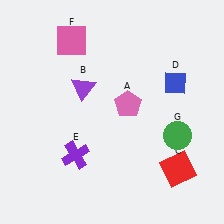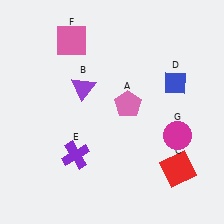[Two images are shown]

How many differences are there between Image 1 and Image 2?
There is 1 difference between the two images.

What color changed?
The circle (G) changed from green in Image 1 to magenta in Image 2.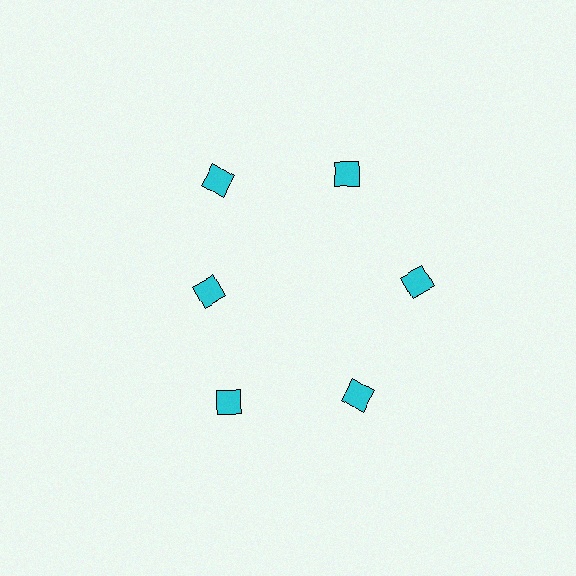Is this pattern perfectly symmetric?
No. The 6 cyan diamonds are arranged in a ring, but one element near the 9 o'clock position is pulled inward toward the center, breaking the 6-fold rotational symmetry.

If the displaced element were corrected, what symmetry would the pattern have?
It would have 6-fold rotational symmetry — the pattern would map onto itself every 60 degrees.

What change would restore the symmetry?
The symmetry would be restored by moving it outward, back onto the ring so that all 6 diamonds sit at equal angles and equal distance from the center.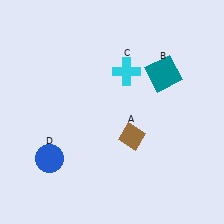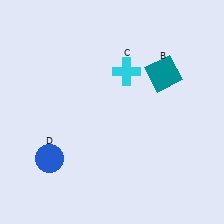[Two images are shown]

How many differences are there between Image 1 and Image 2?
There is 1 difference between the two images.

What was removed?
The brown diamond (A) was removed in Image 2.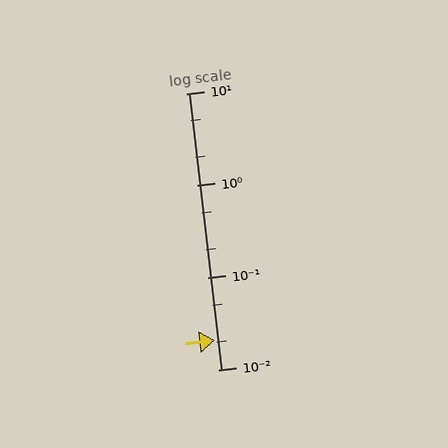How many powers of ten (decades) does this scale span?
The scale spans 3 decades, from 0.01 to 10.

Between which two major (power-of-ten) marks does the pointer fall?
The pointer is between 0.01 and 0.1.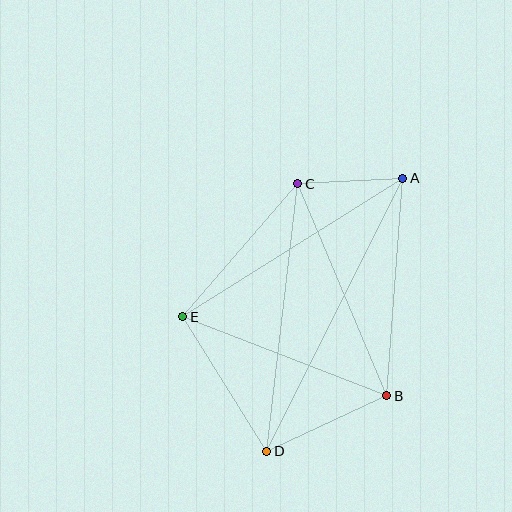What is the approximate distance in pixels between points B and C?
The distance between B and C is approximately 230 pixels.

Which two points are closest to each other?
Points A and C are closest to each other.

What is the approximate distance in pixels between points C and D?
The distance between C and D is approximately 269 pixels.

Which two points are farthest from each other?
Points A and D are farthest from each other.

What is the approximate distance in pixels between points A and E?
The distance between A and E is approximately 260 pixels.